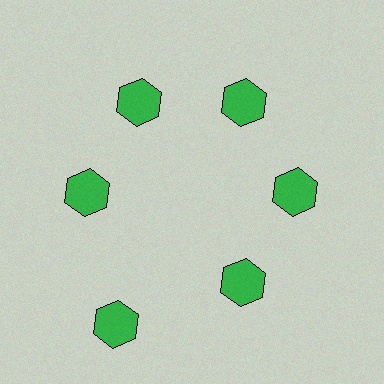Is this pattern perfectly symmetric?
No. The 6 green hexagons are arranged in a ring, but one element near the 7 o'clock position is pushed outward from the center, breaking the 6-fold rotational symmetry.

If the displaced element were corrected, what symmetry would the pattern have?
It would have 6-fold rotational symmetry — the pattern would map onto itself every 60 degrees.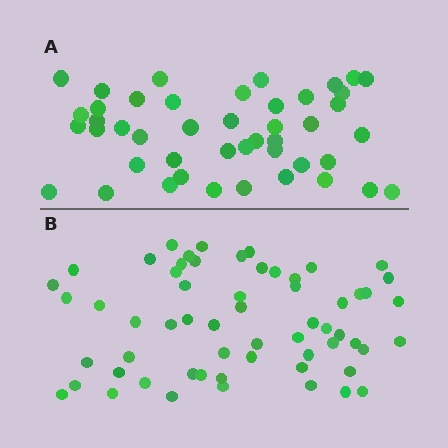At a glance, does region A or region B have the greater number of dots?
Region B (the bottom region) has more dots.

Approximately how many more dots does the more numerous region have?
Region B has approximately 15 more dots than region A.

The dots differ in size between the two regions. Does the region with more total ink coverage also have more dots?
No. Region A has more total ink coverage because its dots are larger, but region B actually contains more individual dots. Total area can be misleading — the number of items is what matters here.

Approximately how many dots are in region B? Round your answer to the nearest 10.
About 60 dots.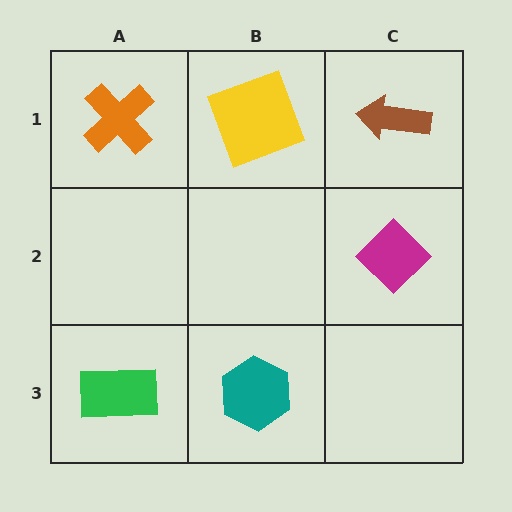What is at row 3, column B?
A teal hexagon.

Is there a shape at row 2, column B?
No, that cell is empty.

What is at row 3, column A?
A green rectangle.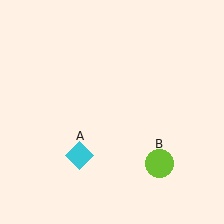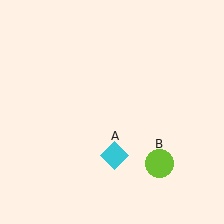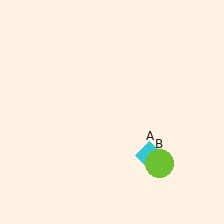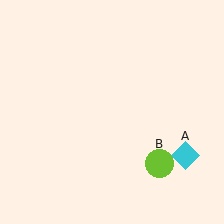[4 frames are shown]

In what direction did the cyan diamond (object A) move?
The cyan diamond (object A) moved right.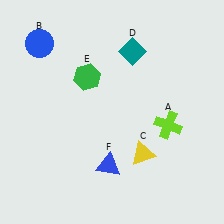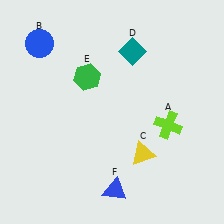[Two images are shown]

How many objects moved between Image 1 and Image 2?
1 object moved between the two images.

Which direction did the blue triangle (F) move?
The blue triangle (F) moved down.